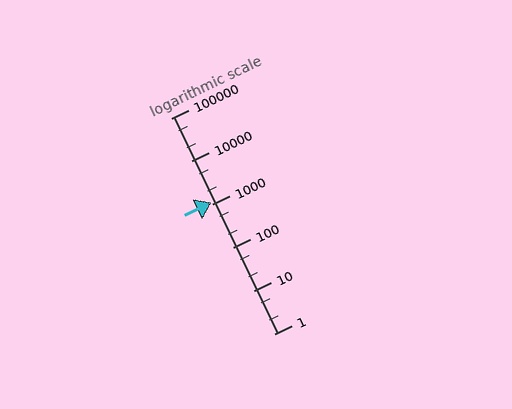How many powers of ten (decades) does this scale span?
The scale spans 5 decades, from 1 to 100000.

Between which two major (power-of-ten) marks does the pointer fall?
The pointer is between 1000 and 10000.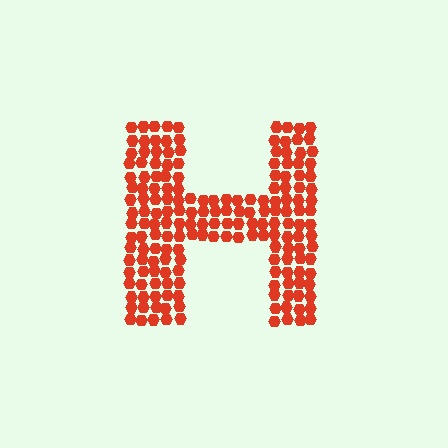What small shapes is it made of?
It is made of small hexagons.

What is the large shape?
The large shape is the letter H.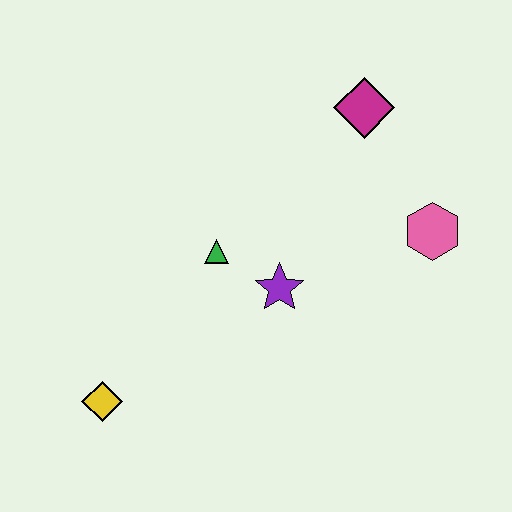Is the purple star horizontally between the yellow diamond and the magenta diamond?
Yes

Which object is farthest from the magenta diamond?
The yellow diamond is farthest from the magenta diamond.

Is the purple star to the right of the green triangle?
Yes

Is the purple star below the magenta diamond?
Yes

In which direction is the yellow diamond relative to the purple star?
The yellow diamond is to the left of the purple star.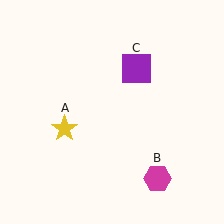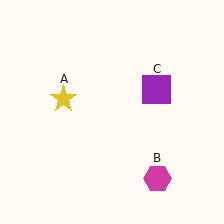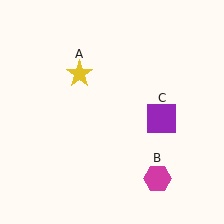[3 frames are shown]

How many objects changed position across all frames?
2 objects changed position: yellow star (object A), purple square (object C).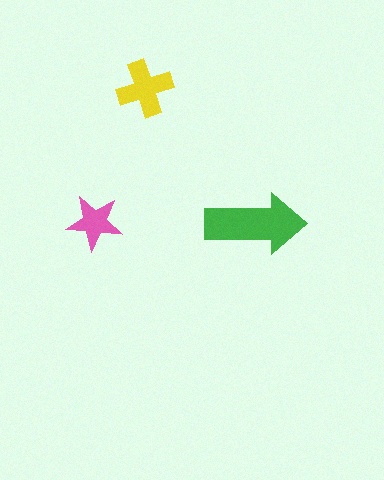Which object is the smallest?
The pink star.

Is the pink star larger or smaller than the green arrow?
Smaller.